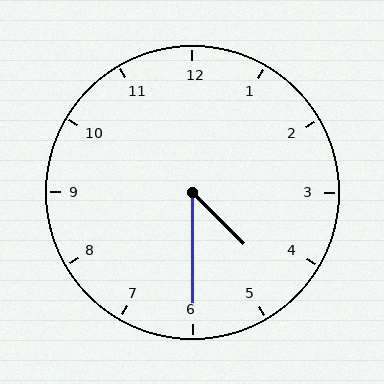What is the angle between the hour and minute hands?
Approximately 45 degrees.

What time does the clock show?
4:30.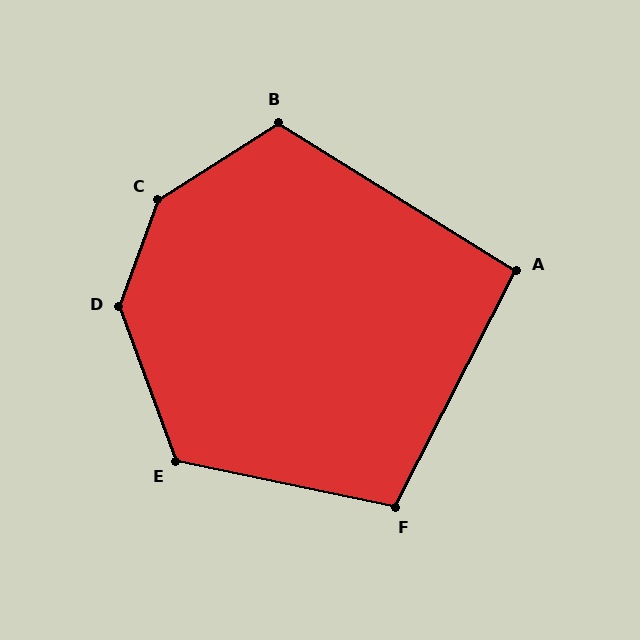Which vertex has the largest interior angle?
C, at approximately 143 degrees.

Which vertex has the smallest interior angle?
A, at approximately 95 degrees.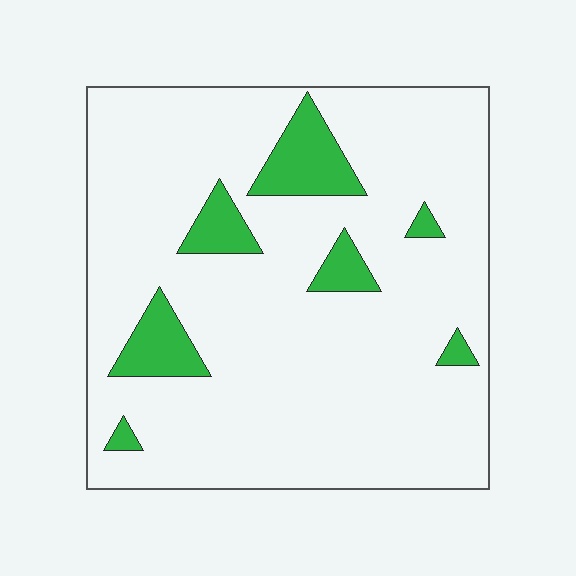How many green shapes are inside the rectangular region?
7.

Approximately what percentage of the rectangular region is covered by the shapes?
Approximately 10%.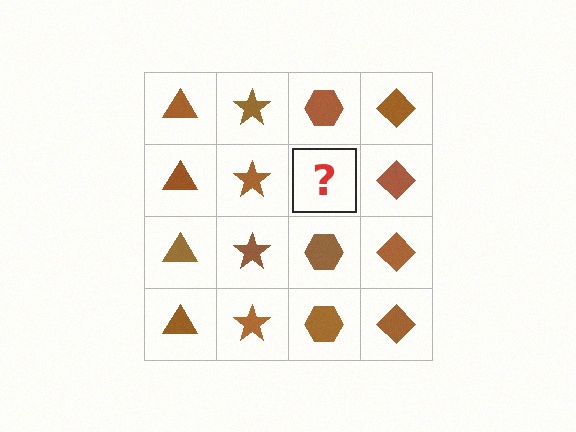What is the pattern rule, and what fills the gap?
The rule is that each column has a consistent shape. The gap should be filled with a brown hexagon.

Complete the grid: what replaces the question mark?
The question mark should be replaced with a brown hexagon.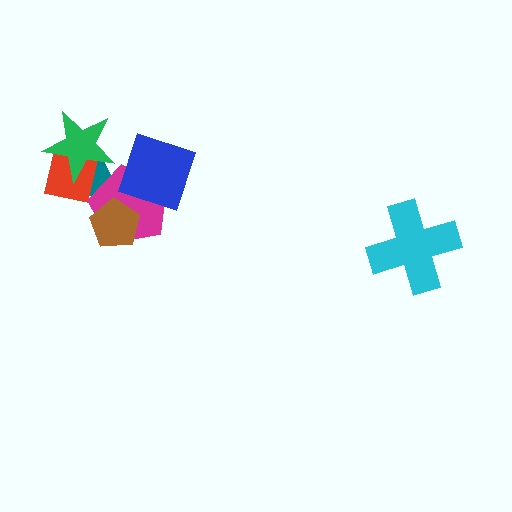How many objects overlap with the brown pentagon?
2 objects overlap with the brown pentagon.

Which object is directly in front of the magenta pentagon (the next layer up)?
The blue diamond is directly in front of the magenta pentagon.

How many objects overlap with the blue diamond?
2 objects overlap with the blue diamond.